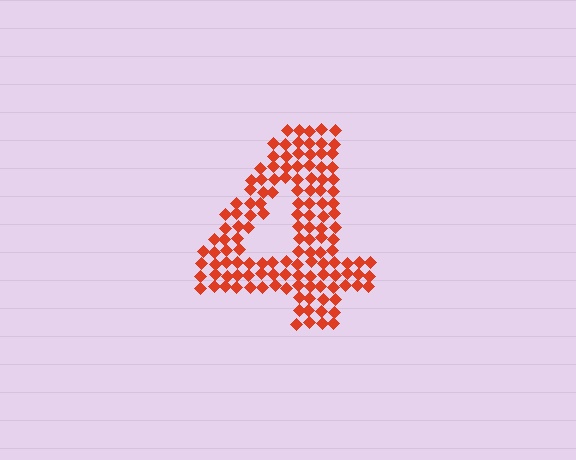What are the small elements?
The small elements are diamonds.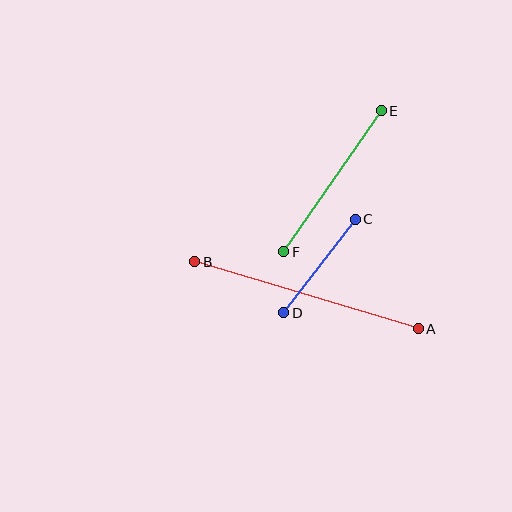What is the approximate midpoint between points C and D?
The midpoint is at approximately (320, 266) pixels.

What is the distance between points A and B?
The distance is approximately 233 pixels.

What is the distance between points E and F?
The distance is approximately 172 pixels.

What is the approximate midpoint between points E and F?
The midpoint is at approximately (332, 181) pixels.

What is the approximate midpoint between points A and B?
The midpoint is at approximately (306, 295) pixels.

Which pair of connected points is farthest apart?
Points A and B are farthest apart.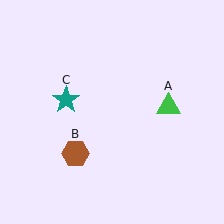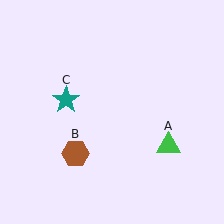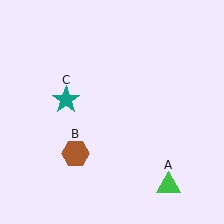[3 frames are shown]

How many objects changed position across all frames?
1 object changed position: green triangle (object A).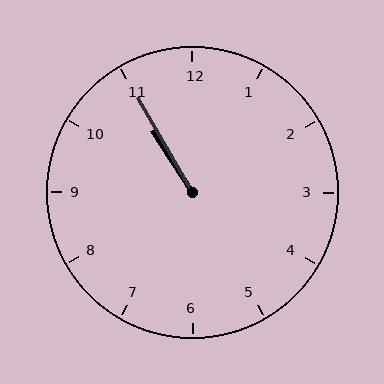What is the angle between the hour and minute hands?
Approximately 2 degrees.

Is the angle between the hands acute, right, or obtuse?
It is acute.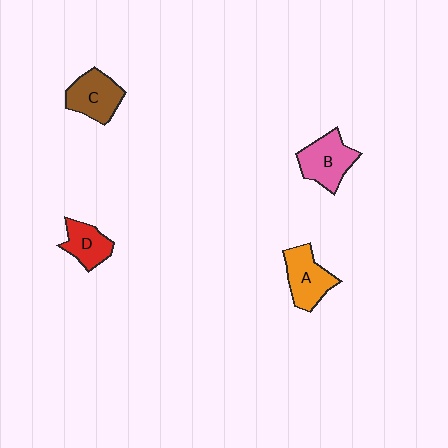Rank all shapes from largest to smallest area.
From largest to smallest: B (pink), A (orange), C (brown), D (red).